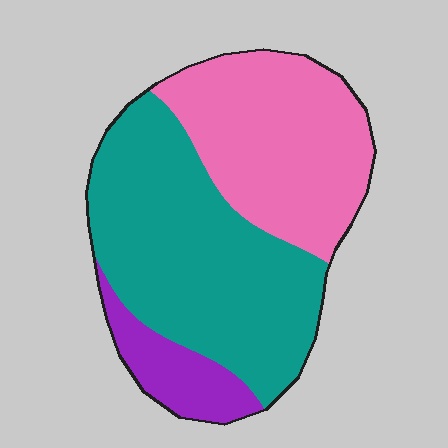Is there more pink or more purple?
Pink.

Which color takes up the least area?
Purple, at roughly 10%.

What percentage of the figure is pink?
Pink covers around 35% of the figure.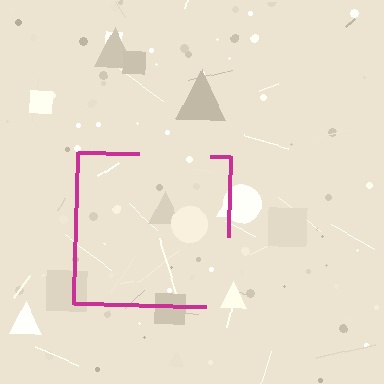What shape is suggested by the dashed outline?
The dashed outline suggests a square.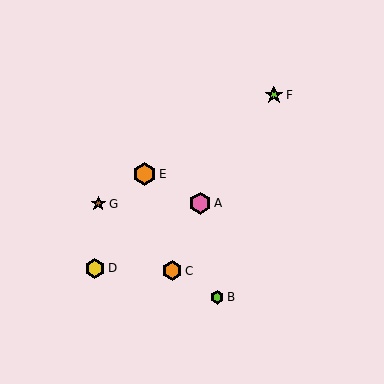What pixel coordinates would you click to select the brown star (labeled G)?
Click at (98, 204) to select the brown star G.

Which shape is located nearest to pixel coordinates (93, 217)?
The brown star (labeled G) at (98, 204) is nearest to that location.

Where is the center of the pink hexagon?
The center of the pink hexagon is at (200, 203).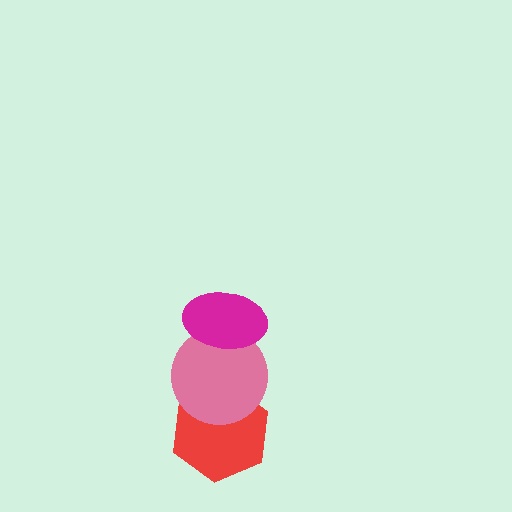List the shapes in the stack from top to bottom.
From top to bottom: the magenta ellipse, the pink circle, the red hexagon.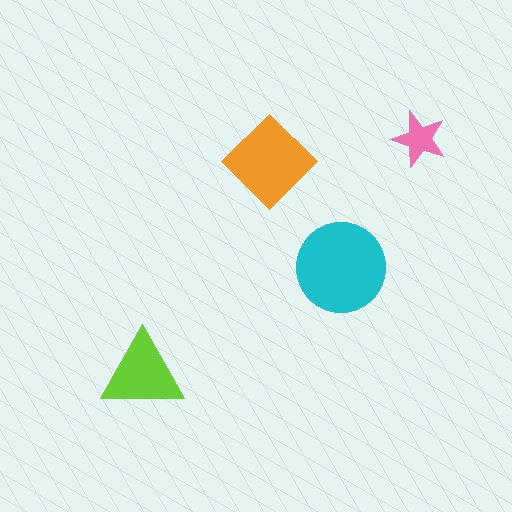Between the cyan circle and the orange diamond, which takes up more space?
The cyan circle.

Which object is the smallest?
The pink star.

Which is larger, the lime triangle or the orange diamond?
The orange diamond.